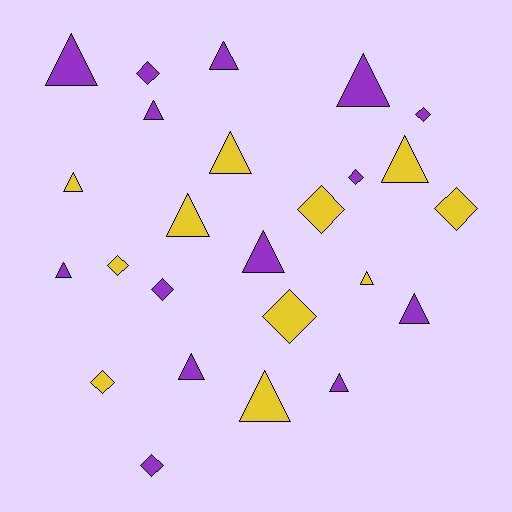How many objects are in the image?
There are 25 objects.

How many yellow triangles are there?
There are 6 yellow triangles.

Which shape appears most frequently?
Triangle, with 15 objects.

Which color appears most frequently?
Purple, with 14 objects.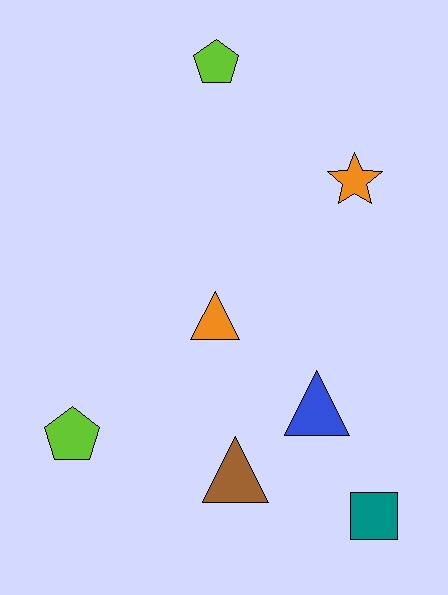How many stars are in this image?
There is 1 star.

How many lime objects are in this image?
There are 2 lime objects.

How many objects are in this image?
There are 7 objects.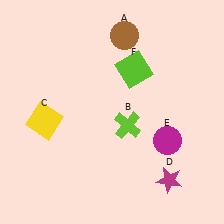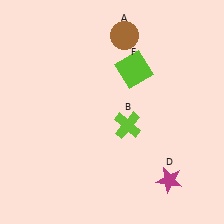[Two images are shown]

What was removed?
The yellow square (C), the magenta circle (E) were removed in Image 2.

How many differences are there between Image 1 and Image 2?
There are 2 differences between the two images.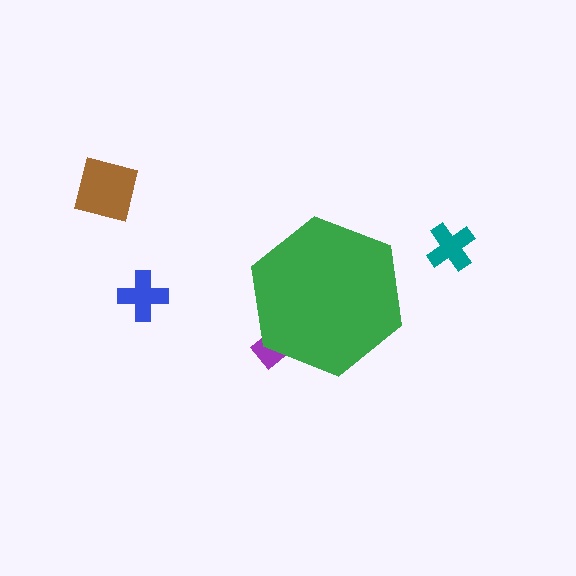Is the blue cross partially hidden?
No, the blue cross is fully visible.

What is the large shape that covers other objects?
A green hexagon.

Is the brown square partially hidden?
No, the brown square is fully visible.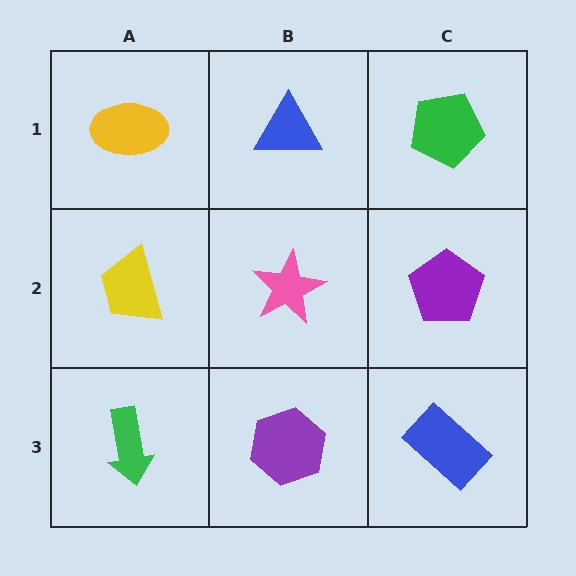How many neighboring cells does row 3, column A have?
2.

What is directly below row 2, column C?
A blue rectangle.